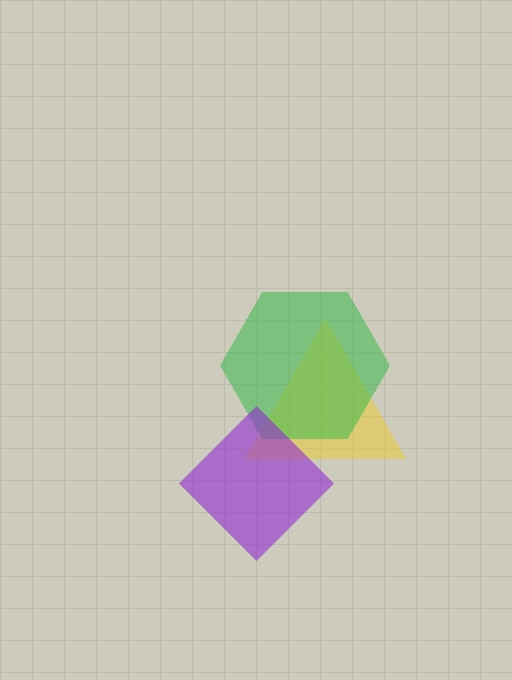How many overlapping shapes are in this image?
There are 3 overlapping shapes in the image.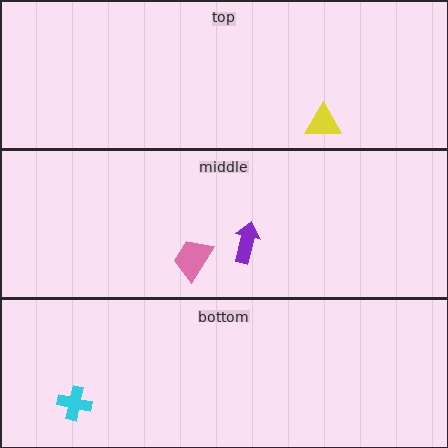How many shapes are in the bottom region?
1.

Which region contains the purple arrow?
The middle region.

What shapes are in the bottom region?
The cyan cross.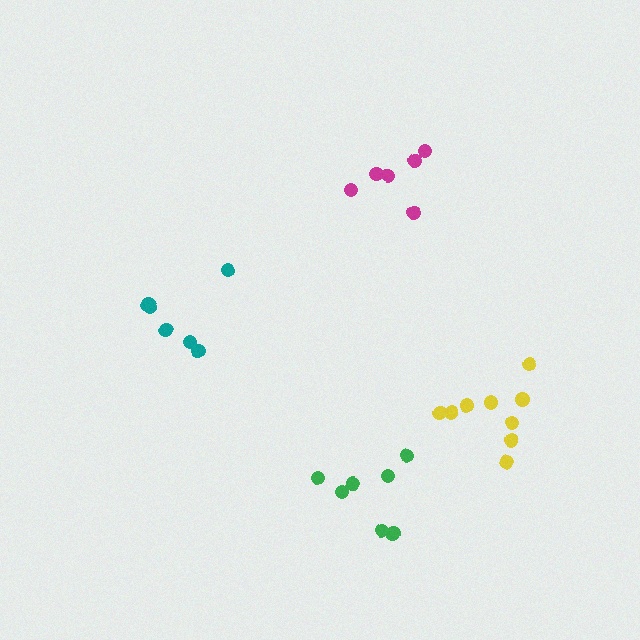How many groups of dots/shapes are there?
There are 4 groups.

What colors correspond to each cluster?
The clusters are colored: yellow, green, teal, magenta.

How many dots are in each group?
Group 1: 9 dots, Group 2: 7 dots, Group 3: 6 dots, Group 4: 6 dots (28 total).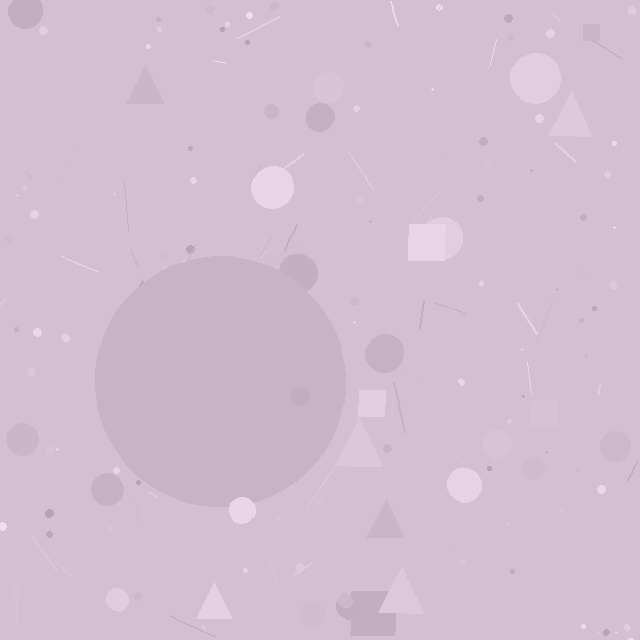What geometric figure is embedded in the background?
A circle is embedded in the background.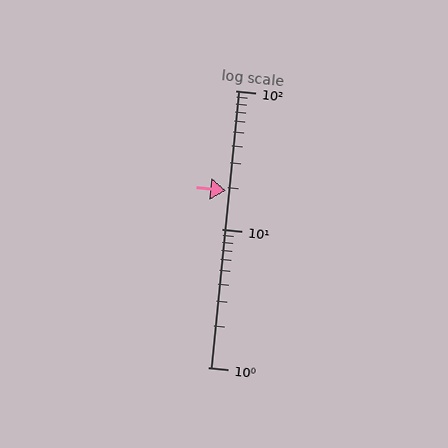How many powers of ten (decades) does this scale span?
The scale spans 2 decades, from 1 to 100.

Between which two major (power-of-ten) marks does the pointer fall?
The pointer is between 10 and 100.